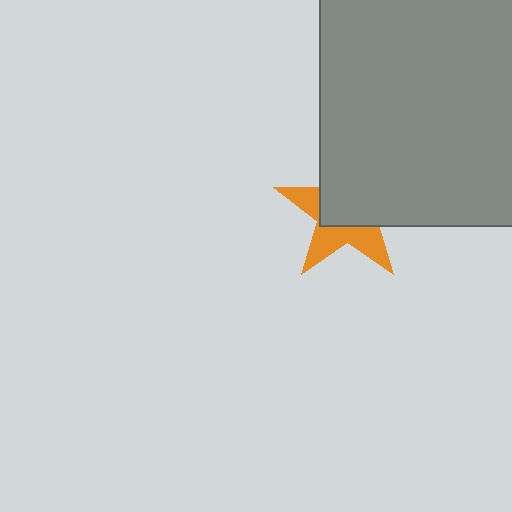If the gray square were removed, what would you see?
You would see the complete orange star.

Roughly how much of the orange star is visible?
A small part of it is visible (roughly 43%).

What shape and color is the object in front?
The object in front is a gray square.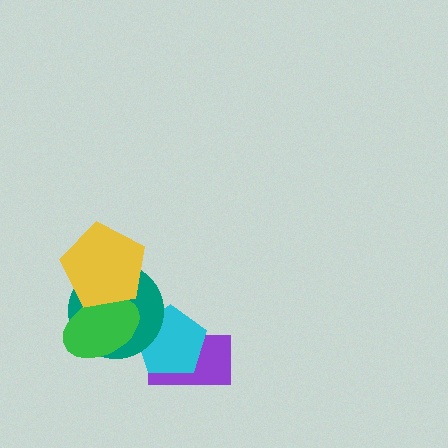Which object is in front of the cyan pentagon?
The teal circle is in front of the cyan pentagon.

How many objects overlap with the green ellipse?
2 objects overlap with the green ellipse.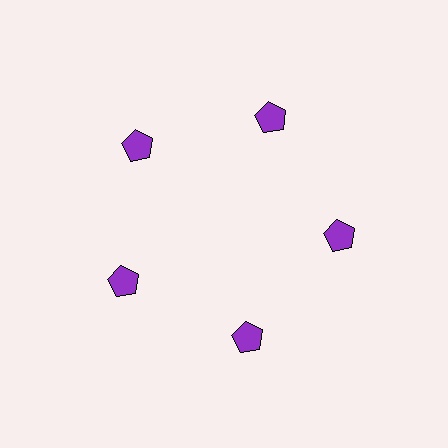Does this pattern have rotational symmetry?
Yes, this pattern has 5-fold rotational symmetry. It looks the same after rotating 72 degrees around the center.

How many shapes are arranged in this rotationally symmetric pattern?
There are 5 shapes, arranged in 5 groups of 1.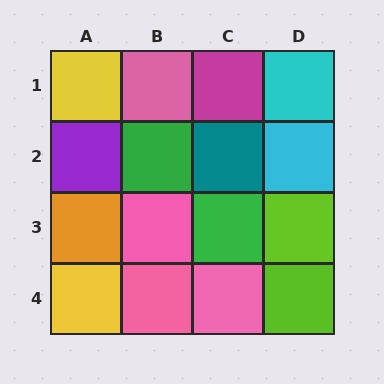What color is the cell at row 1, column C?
Magenta.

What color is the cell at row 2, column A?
Purple.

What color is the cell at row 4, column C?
Pink.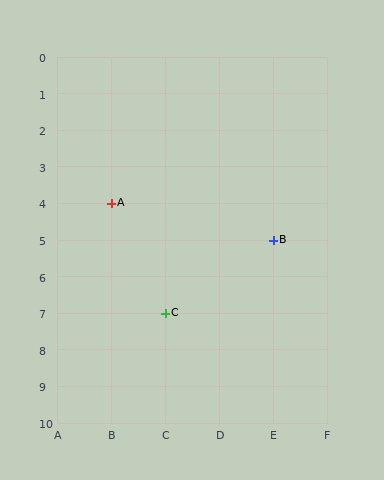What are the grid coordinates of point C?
Point C is at grid coordinates (C, 7).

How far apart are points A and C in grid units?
Points A and C are 1 column and 3 rows apart (about 3.2 grid units diagonally).